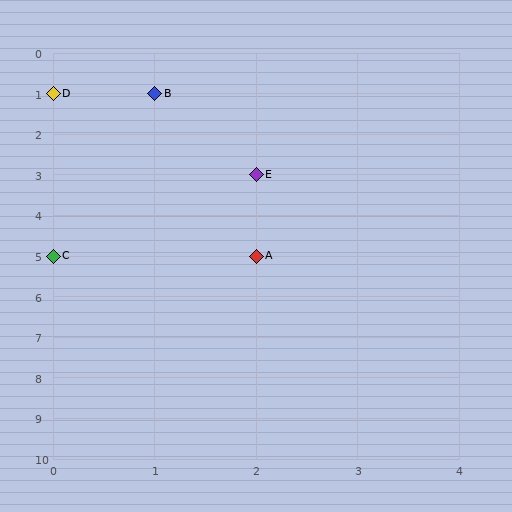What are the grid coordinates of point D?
Point D is at grid coordinates (0, 1).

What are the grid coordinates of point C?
Point C is at grid coordinates (0, 5).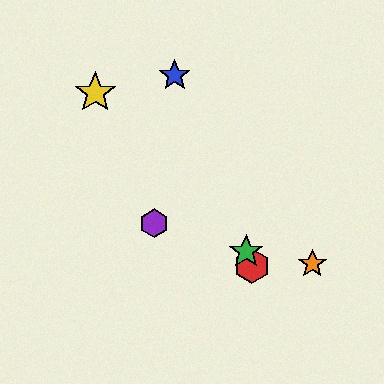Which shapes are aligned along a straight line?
The red hexagon, the blue star, the green star are aligned along a straight line.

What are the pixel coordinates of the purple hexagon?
The purple hexagon is at (154, 223).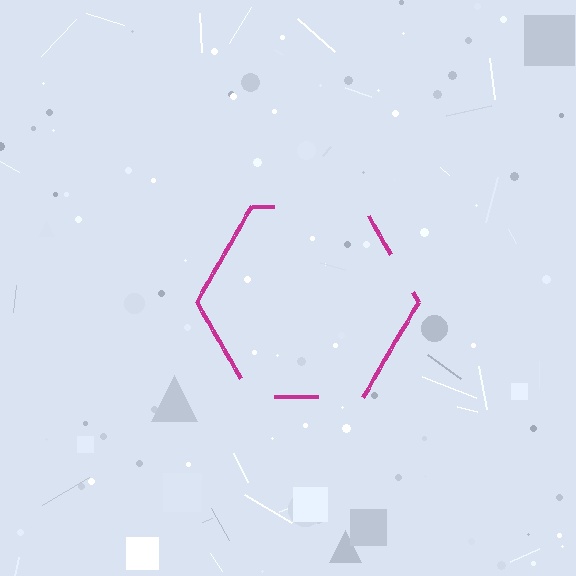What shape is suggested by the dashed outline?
The dashed outline suggests a hexagon.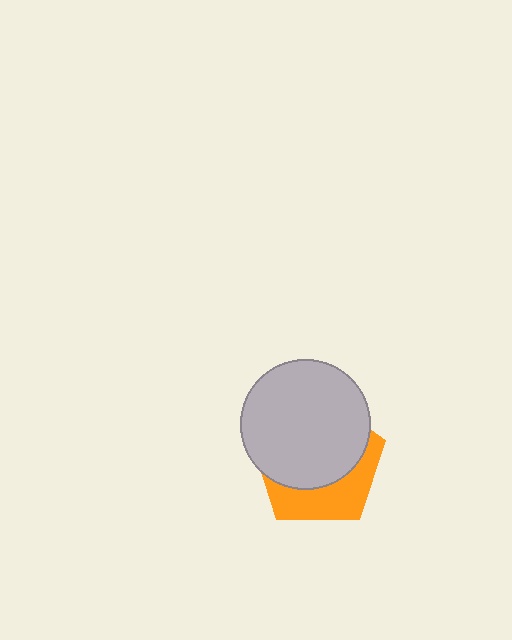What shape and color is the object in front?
The object in front is a light gray circle.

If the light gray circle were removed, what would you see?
You would see the complete orange pentagon.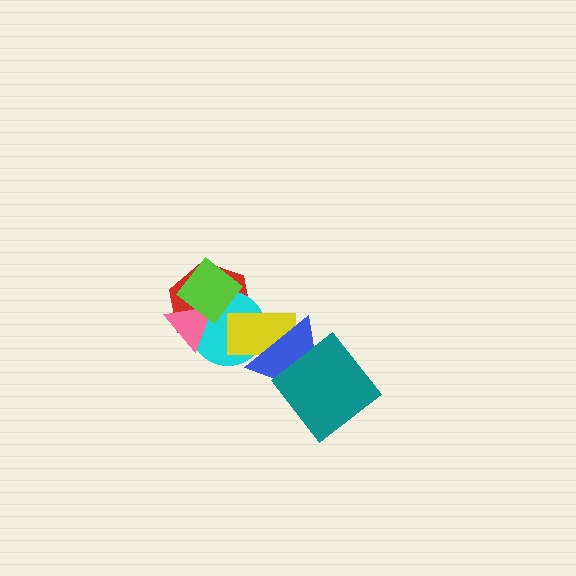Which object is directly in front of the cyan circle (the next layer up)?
The pink triangle is directly in front of the cyan circle.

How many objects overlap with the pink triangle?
3 objects overlap with the pink triangle.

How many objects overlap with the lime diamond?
3 objects overlap with the lime diamond.